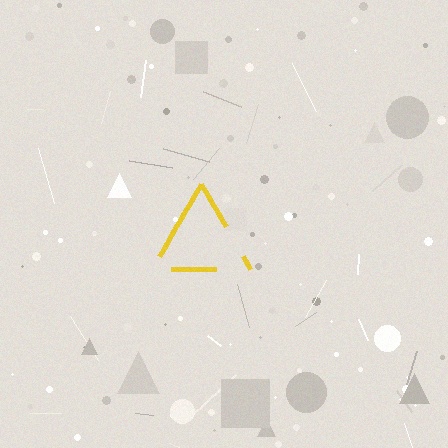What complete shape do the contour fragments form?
The contour fragments form a triangle.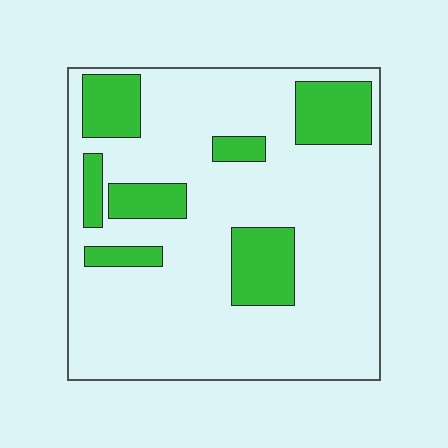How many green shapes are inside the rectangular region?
7.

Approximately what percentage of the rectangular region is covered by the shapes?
Approximately 20%.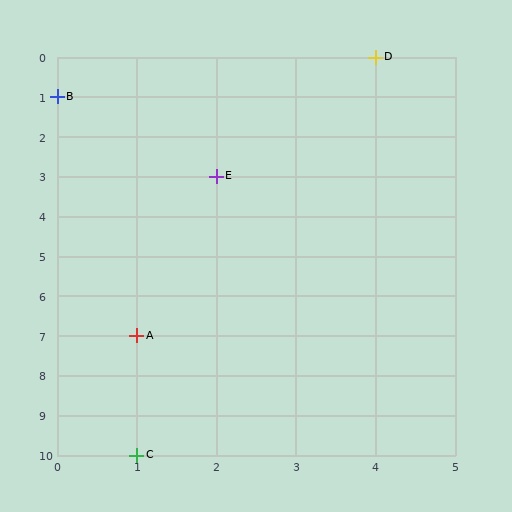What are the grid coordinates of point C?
Point C is at grid coordinates (1, 10).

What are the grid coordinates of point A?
Point A is at grid coordinates (1, 7).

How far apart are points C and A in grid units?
Points C and A are 3 rows apart.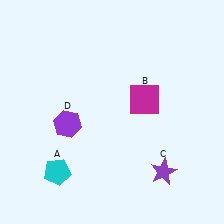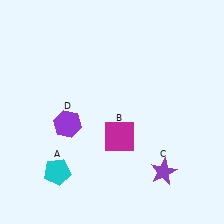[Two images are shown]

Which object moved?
The magenta square (B) moved down.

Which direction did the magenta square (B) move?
The magenta square (B) moved down.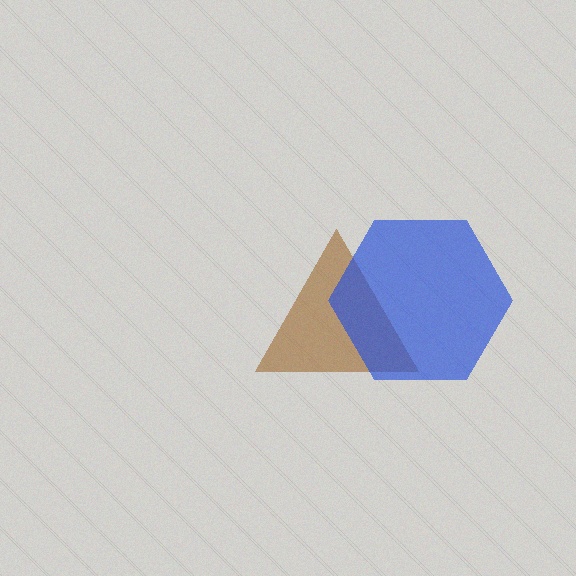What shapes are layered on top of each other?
The layered shapes are: a brown triangle, a blue hexagon.